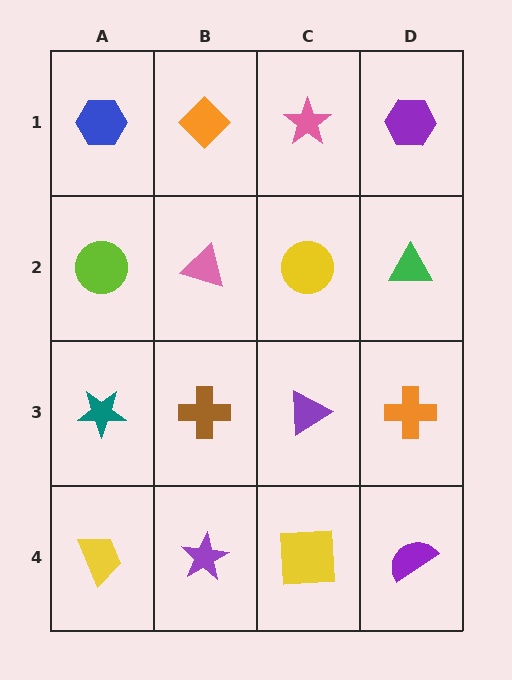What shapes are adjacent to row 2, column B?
An orange diamond (row 1, column B), a brown cross (row 3, column B), a lime circle (row 2, column A), a yellow circle (row 2, column C).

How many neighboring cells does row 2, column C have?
4.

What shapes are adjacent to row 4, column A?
A teal star (row 3, column A), a purple star (row 4, column B).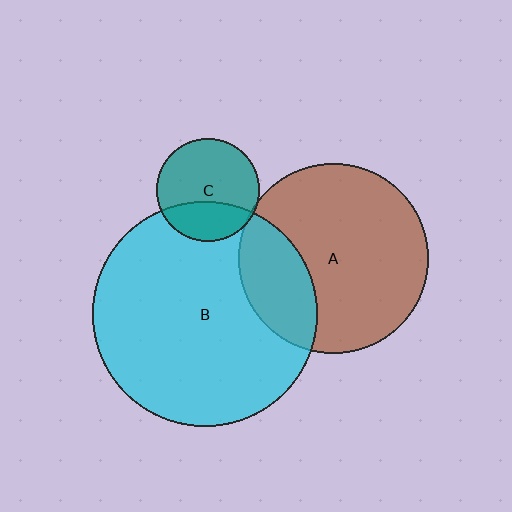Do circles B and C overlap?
Yes.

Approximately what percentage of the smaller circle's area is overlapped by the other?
Approximately 30%.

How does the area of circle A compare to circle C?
Approximately 3.4 times.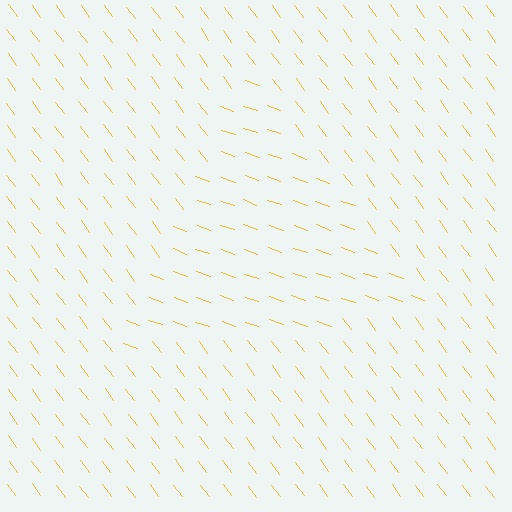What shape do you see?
I see a triangle.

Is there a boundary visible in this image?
Yes, there is a texture boundary formed by a change in line orientation.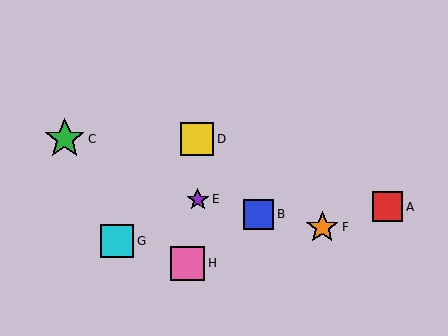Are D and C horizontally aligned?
Yes, both are at y≈139.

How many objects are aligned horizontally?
2 objects (C, D) are aligned horizontally.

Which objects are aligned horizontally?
Objects C, D are aligned horizontally.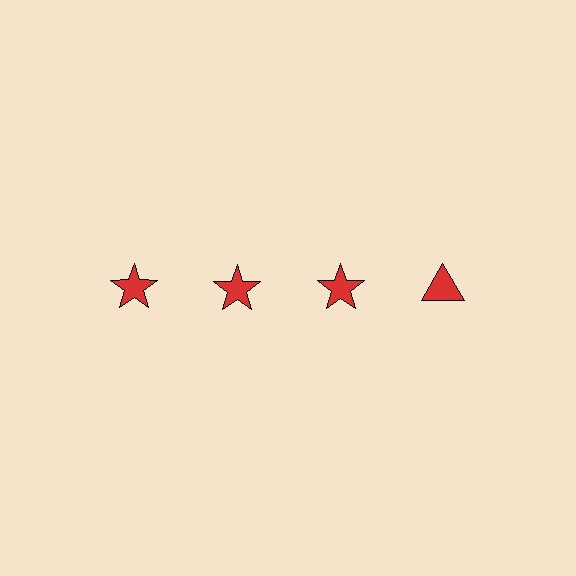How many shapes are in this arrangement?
There are 4 shapes arranged in a grid pattern.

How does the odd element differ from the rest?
It has a different shape: triangle instead of star.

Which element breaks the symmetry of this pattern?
The red triangle in the top row, second from right column breaks the symmetry. All other shapes are red stars.